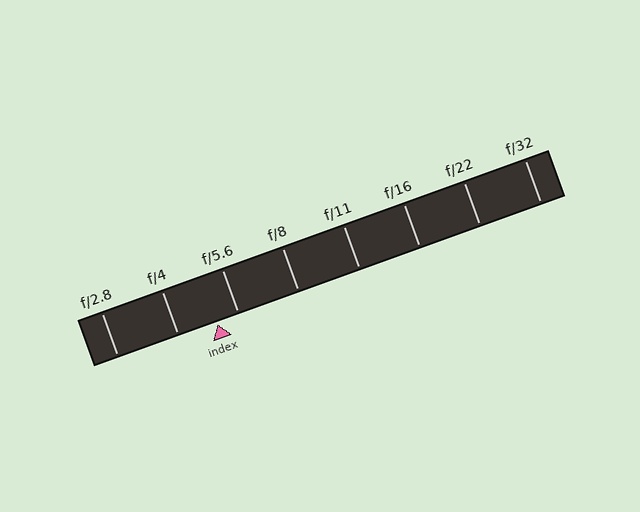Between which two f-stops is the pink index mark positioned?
The index mark is between f/4 and f/5.6.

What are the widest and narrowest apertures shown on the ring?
The widest aperture shown is f/2.8 and the narrowest is f/32.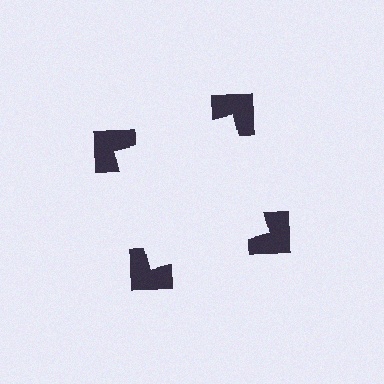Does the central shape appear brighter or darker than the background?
It typically appears slightly brighter than the background, even though no actual brightness change is drawn.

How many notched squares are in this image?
There are 4 — one at each vertex of the illusory square.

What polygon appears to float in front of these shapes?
An illusory square — its edges are inferred from the aligned wedge cuts in the notched squares, not physically drawn.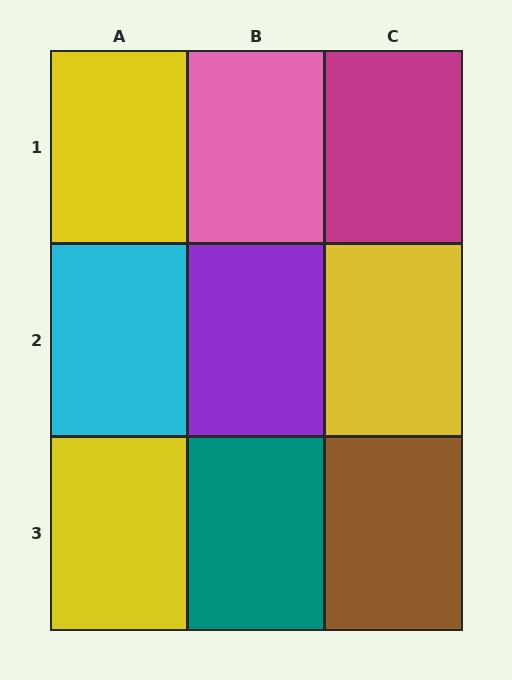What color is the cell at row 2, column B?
Purple.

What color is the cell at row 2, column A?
Cyan.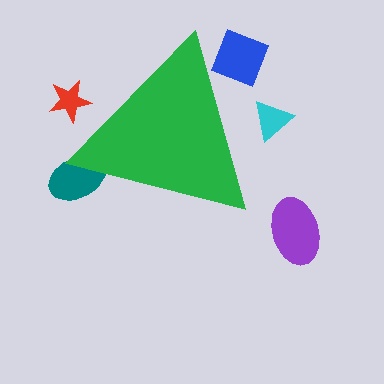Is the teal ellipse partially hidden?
Yes, the teal ellipse is partially hidden behind the green triangle.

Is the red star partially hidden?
Yes, the red star is partially hidden behind the green triangle.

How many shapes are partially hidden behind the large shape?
4 shapes are partially hidden.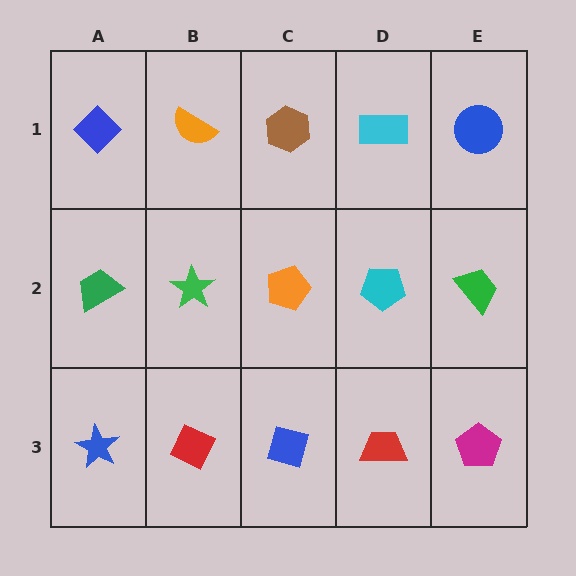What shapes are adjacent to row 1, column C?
An orange pentagon (row 2, column C), an orange semicircle (row 1, column B), a cyan rectangle (row 1, column D).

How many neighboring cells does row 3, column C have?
3.